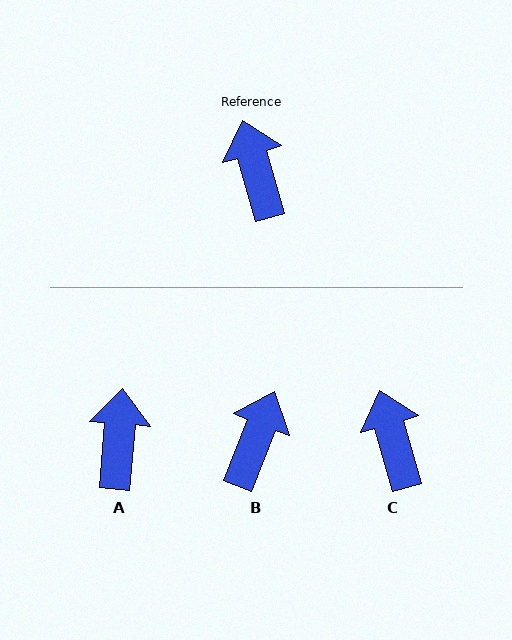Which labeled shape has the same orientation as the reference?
C.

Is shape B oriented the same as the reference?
No, it is off by about 37 degrees.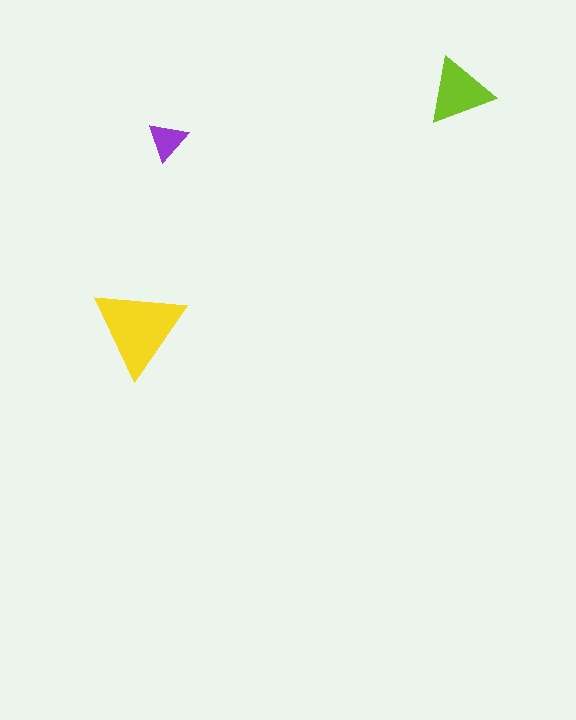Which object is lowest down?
The yellow triangle is bottommost.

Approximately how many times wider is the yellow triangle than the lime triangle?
About 1.5 times wider.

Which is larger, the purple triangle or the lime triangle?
The lime one.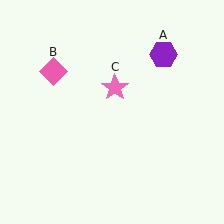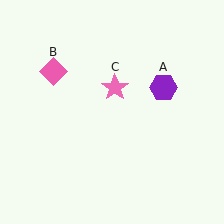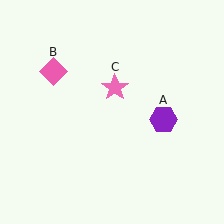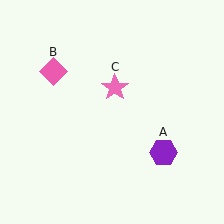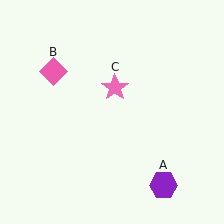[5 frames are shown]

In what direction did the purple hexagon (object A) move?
The purple hexagon (object A) moved down.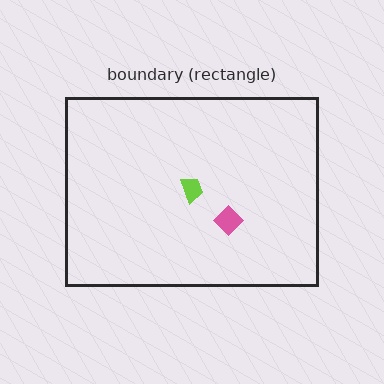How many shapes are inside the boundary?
2 inside, 0 outside.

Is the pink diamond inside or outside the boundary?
Inside.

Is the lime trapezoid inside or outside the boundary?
Inside.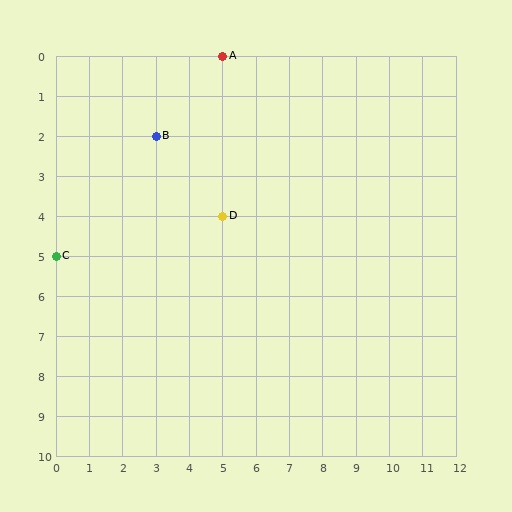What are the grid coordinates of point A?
Point A is at grid coordinates (5, 0).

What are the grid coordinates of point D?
Point D is at grid coordinates (5, 4).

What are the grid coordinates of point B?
Point B is at grid coordinates (3, 2).